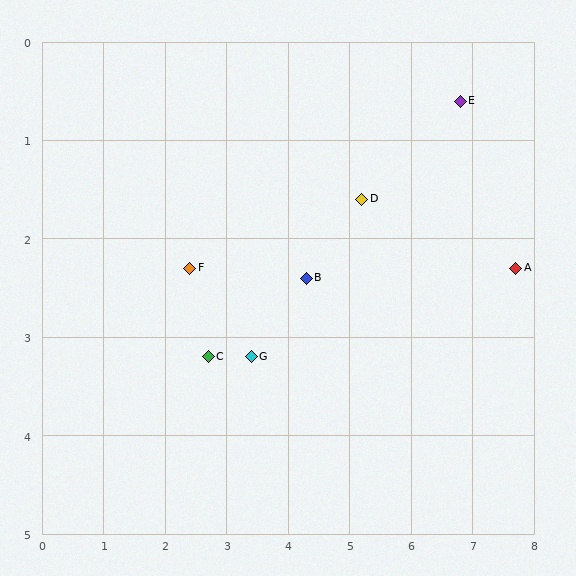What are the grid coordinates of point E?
Point E is at approximately (6.8, 0.6).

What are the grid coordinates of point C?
Point C is at approximately (2.7, 3.2).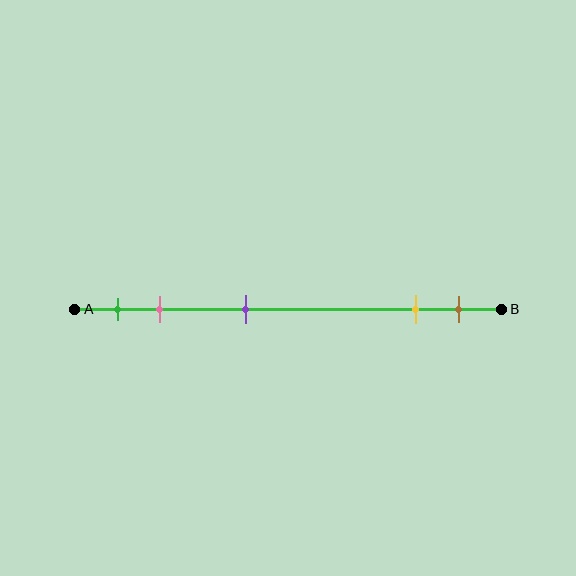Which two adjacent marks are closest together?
The yellow and brown marks are the closest adjacent pair.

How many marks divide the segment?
There are 5 marks dividing the segment.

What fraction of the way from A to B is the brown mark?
The brown mark is approximately 90% (0.9) of the way from A to B.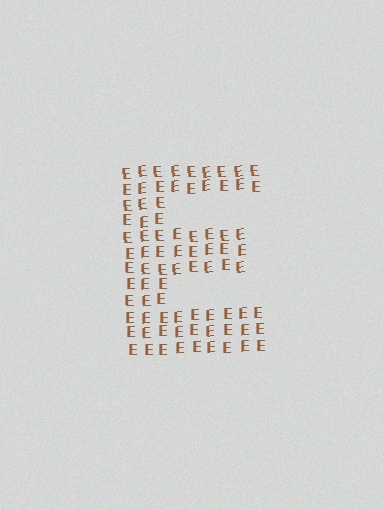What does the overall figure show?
The overall figure shows the letter E.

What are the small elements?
The small elements are letter E's.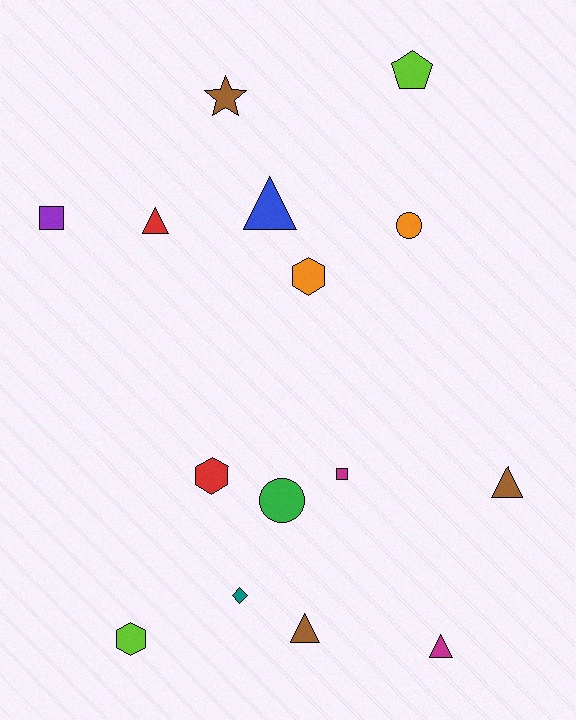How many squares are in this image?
There are 2 squares.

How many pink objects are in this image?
There are no pink objects.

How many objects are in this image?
There are 15 objects.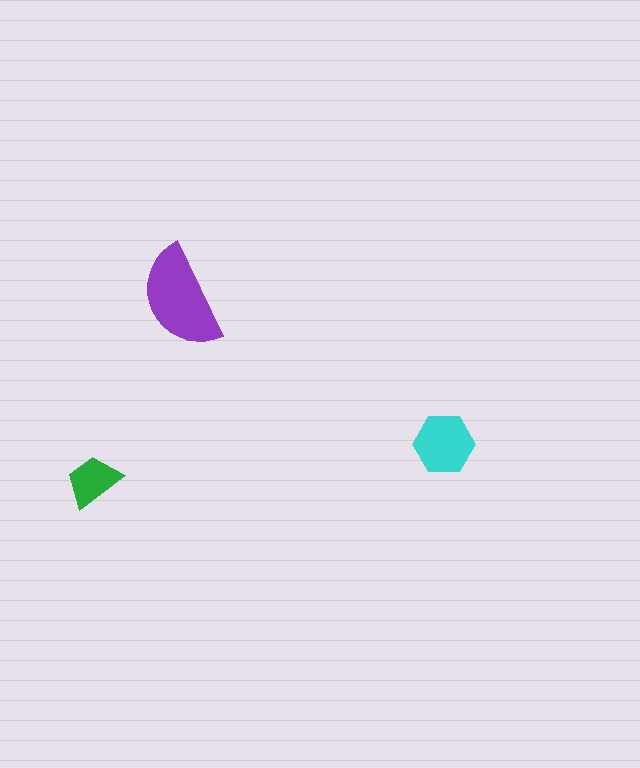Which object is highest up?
The purple semicircle is topmost.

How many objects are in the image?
There are 3 objects in the image.